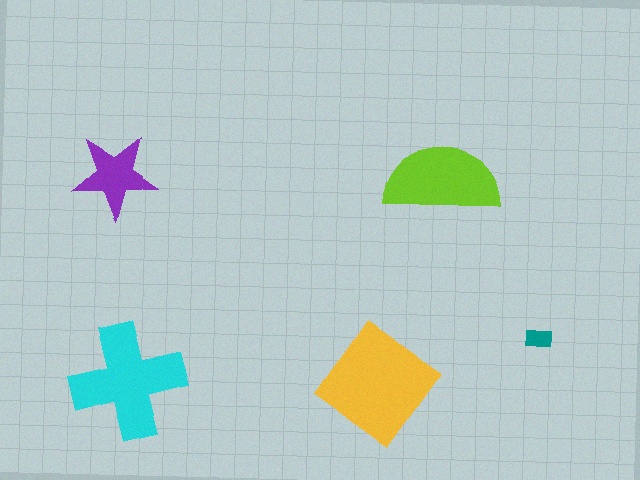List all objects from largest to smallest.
The yellow diamond, the cyan cross, the lime semicircle, the purple star, the teal rectangle.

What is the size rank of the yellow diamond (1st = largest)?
1st.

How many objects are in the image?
There are 5 objects in the image.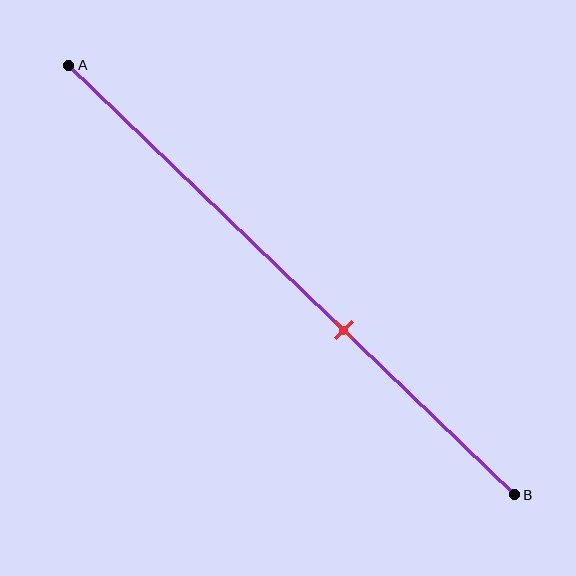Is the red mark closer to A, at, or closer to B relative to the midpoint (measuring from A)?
The red mark is closer to point B than the midpoint of segment AB.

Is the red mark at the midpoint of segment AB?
No, the mark is at about 60% from A, not at the 50% midpoint.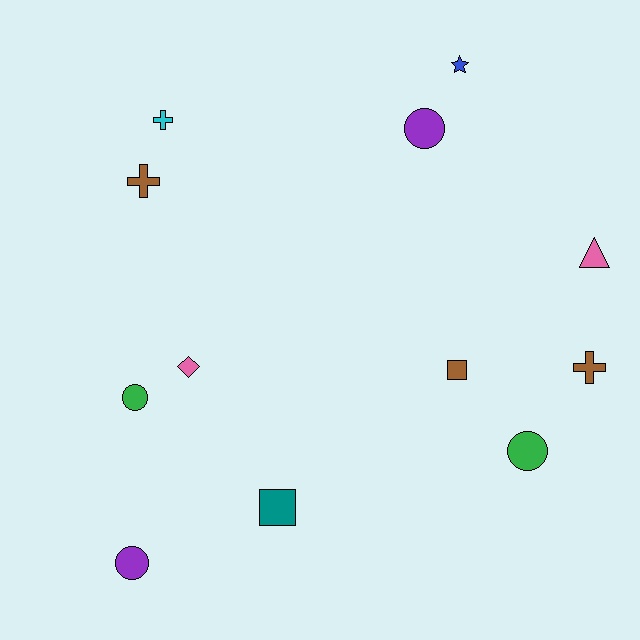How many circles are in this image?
There are 4 circles.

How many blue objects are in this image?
There is 1 blue object.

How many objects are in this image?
There are 12 objects.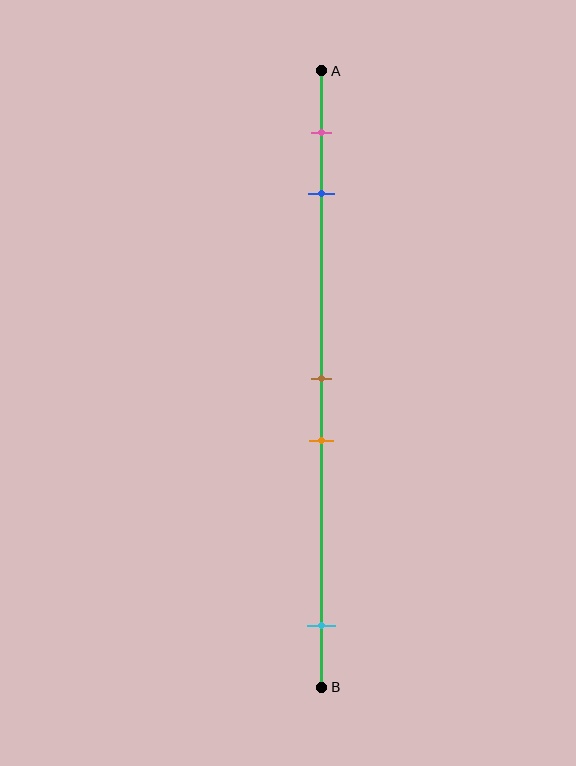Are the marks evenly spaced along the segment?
No, the marks are not evenly spaced.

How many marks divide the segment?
There are 5 marks dividing the segment.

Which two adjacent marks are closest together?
The brown and orange marks are the closest adjacent pair.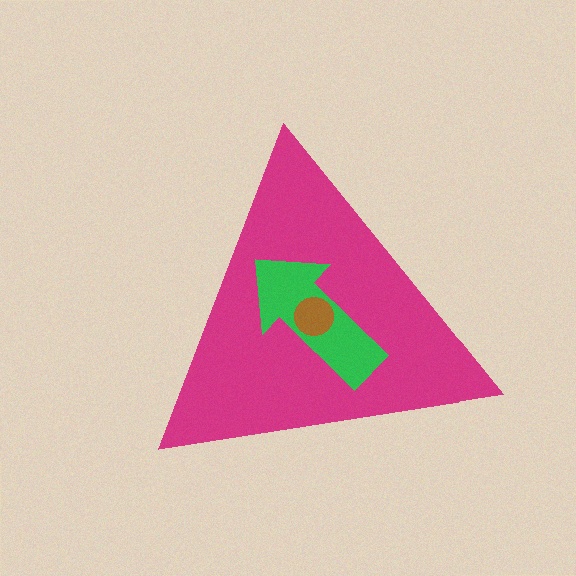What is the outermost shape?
The magenta triangle.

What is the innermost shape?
The brown circle.